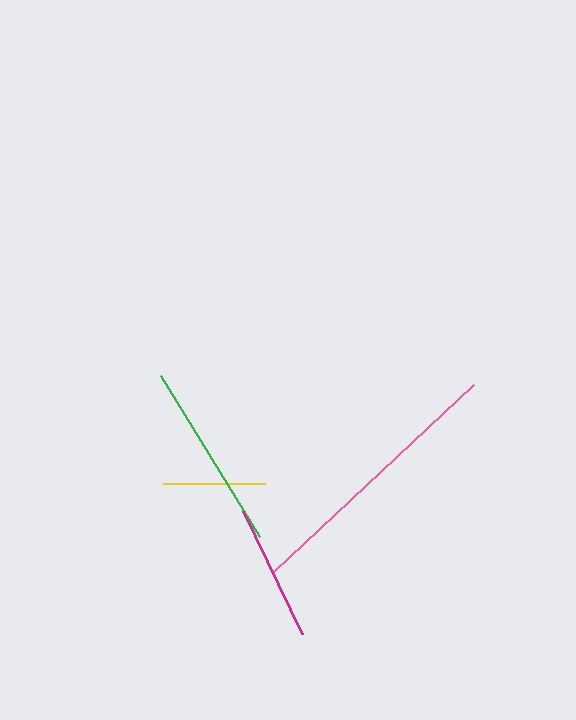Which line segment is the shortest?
The yellow line is the shortest at approximately 102 pixels.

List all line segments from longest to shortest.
From longest to shortest: pink, green, magenta, yellow.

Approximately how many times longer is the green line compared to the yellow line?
The green line is approximately 1.9 times the length of the yellow line.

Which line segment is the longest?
The pink line is the longest at approximately 273 pixels.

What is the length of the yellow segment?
The yellow segment is approximately 102 pixels long.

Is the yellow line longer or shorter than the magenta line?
The magenta line is longer than the yellow line.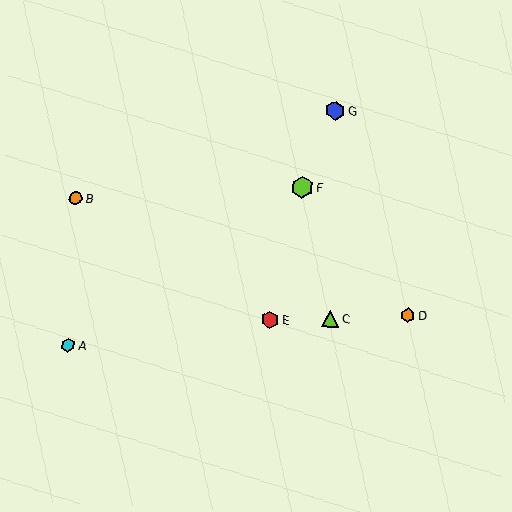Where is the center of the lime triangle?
The center of the lime triangle is at (330, 319).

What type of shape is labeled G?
Shape G is a blue hexagon.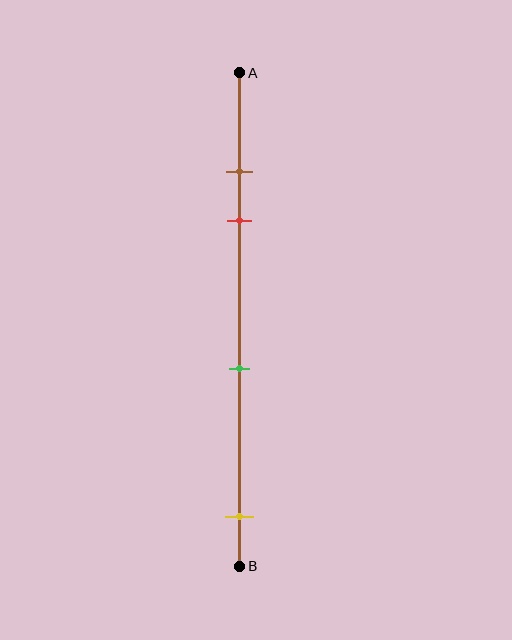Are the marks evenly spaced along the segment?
No, the marks are not evenly spaced.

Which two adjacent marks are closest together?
The brown and red marks are the closest adjacent pair.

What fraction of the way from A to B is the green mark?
The green mark is approximately 60% (0.6) of the way from A to B.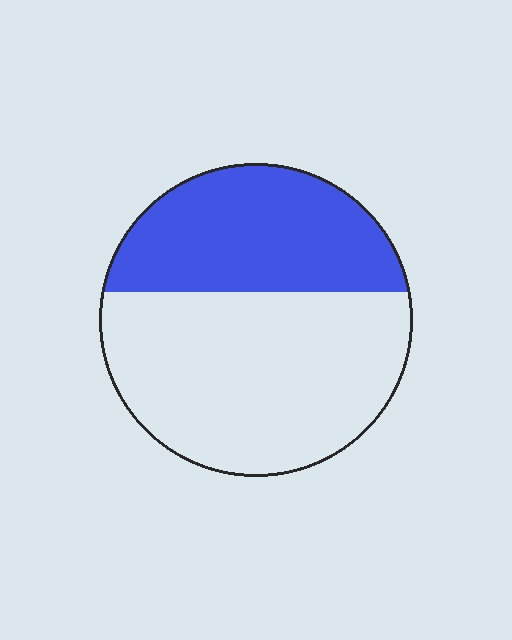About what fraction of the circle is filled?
About three eighths (3/8).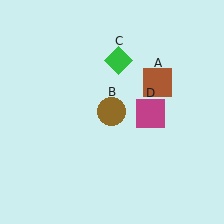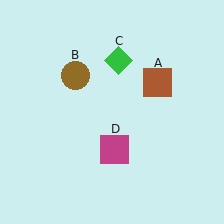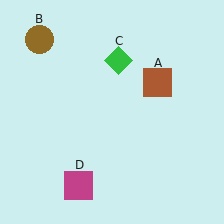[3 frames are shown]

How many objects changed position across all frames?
2 objects changed position: brown circle (object B), magenta square (object D).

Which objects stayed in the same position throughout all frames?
Brown square (object A) and green diamond (object C) remained stationary.